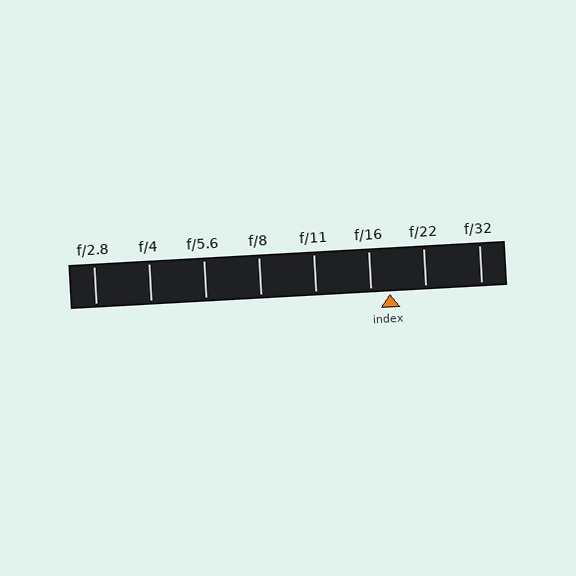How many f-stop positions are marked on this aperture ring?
There are 8 f-stop positions marked.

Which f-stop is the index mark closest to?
The index mark is closest to f/16.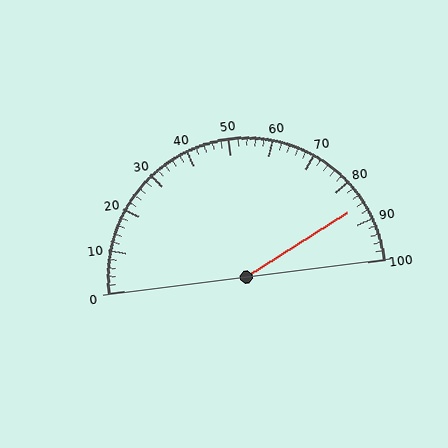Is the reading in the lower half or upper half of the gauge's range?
The reading is in the upper half of the range (0 to 100).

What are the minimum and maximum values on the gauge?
The gauge ranges from 0 to 100.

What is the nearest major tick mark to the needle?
The nearest major tick mark is 90.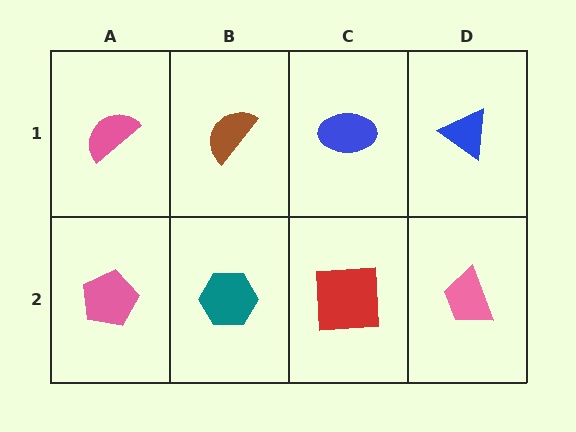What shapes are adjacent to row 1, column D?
A pink trapezoid (row 2, column D), a blue ellipse (row 1, column C).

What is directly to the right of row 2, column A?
A teal hexagon.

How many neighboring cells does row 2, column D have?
2.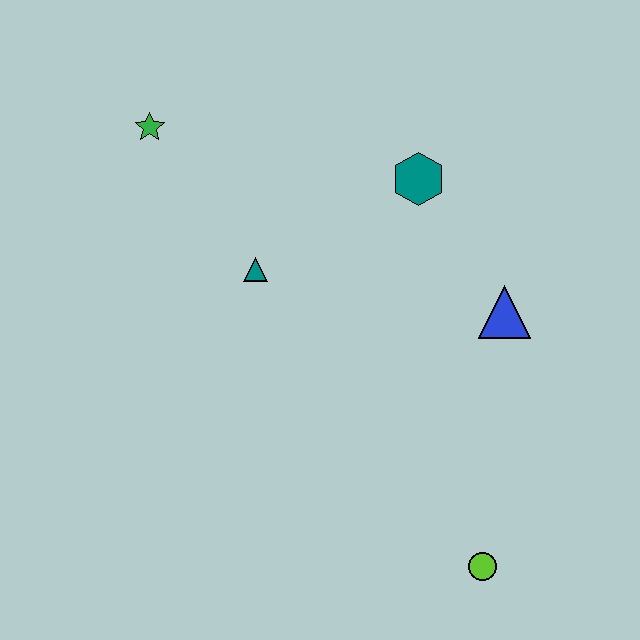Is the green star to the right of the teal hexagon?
No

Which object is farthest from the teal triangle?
The lime circle is farthest from the teal triangle.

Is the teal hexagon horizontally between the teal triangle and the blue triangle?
Yes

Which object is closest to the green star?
The teal triangle is closest to the green star.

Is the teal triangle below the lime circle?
No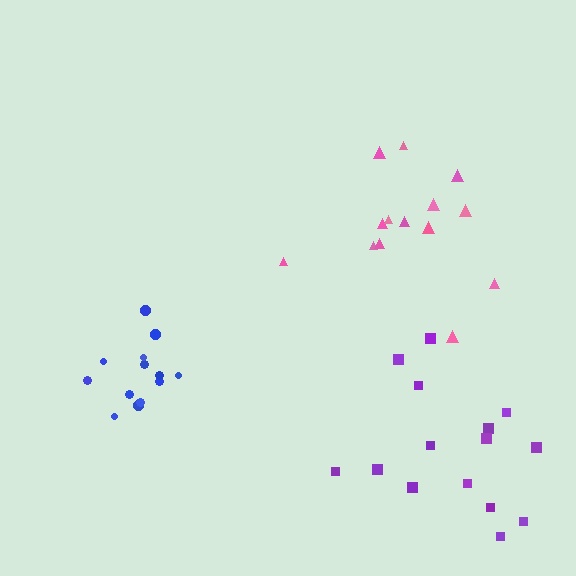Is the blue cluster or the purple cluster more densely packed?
Blue.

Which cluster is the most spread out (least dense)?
Pink.